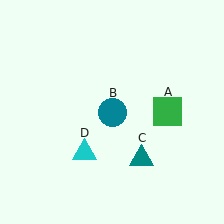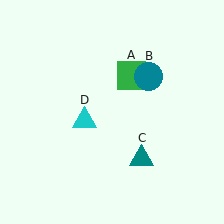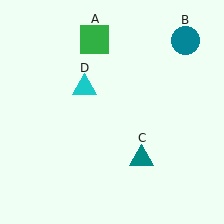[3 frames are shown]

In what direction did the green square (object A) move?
The green square (object A) moved up and to the left.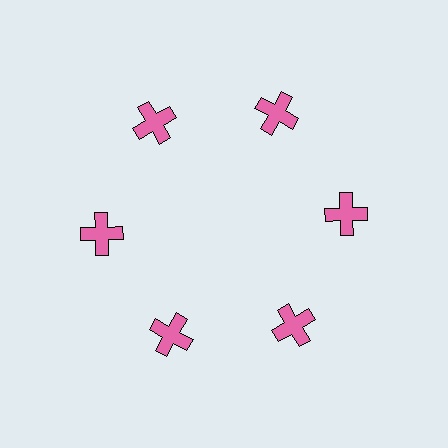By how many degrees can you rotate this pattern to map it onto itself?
The pattern maps onto itself every 60 degrees of rotation.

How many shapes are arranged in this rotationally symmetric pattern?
There are 6 shapes, arranged in 6 groups of 1.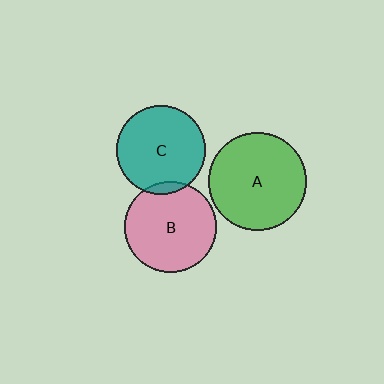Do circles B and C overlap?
Yes.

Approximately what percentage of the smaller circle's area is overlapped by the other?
Approximately 5%.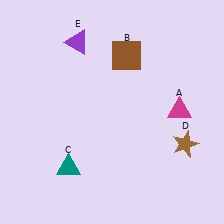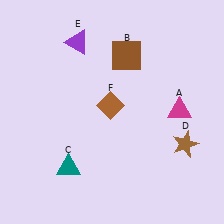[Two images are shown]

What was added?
A brown diamond (F) was added in Image 2.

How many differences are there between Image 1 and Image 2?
There is 1 difference between the two images.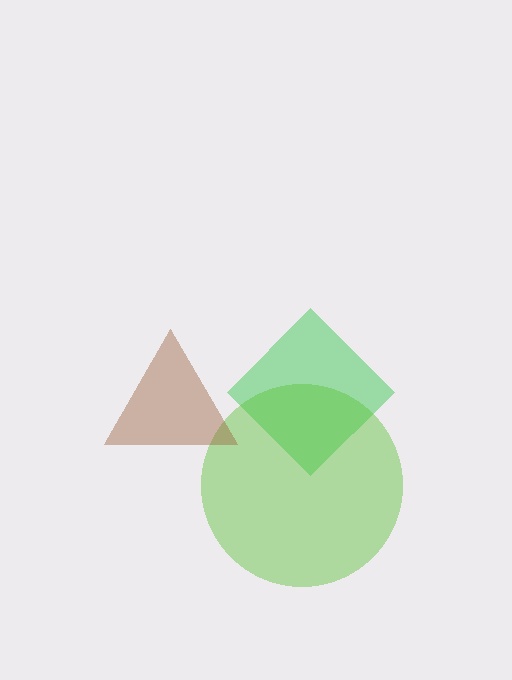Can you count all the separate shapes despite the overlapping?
Yes, there are 3 separate shapes.